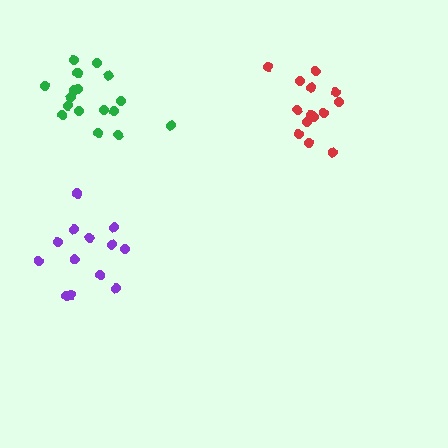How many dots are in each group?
Group 1: 13 dots, Group 2: 18 dots, Group 3: 14 dots (45 total).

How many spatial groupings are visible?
There are 3 spatial groupings.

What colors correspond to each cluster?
The clusters are colored: purple, green, red.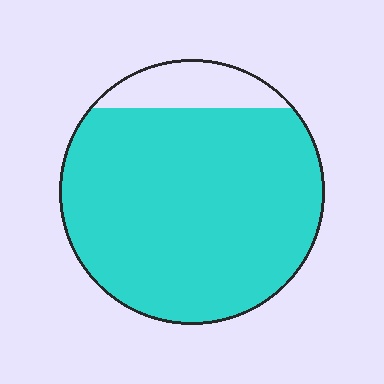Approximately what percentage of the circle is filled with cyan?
Approximately 85%.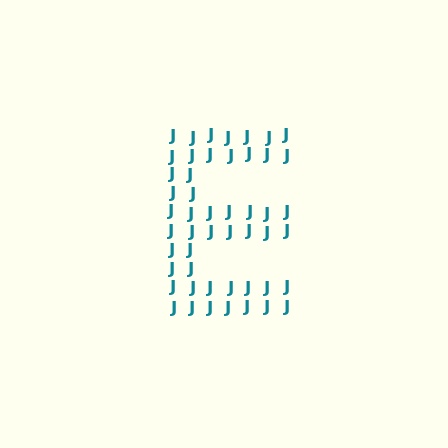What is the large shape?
The large shape is the letter E.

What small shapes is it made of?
It is made of small letter J's.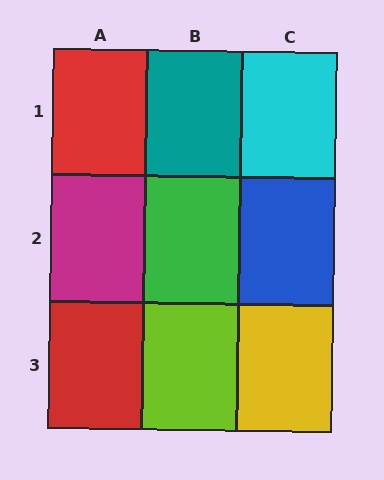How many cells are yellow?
1 cell is yellow.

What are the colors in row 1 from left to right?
Red, teal, cyan.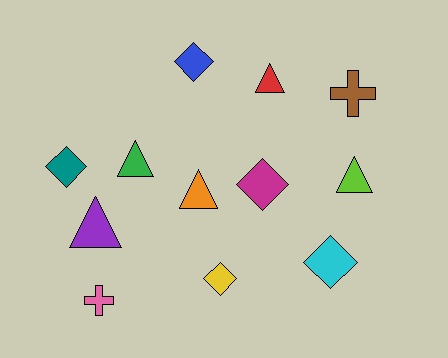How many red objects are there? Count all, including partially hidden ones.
There is 1 red object.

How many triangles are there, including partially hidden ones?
There are 5 triangles.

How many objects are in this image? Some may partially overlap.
There are 12 objects.